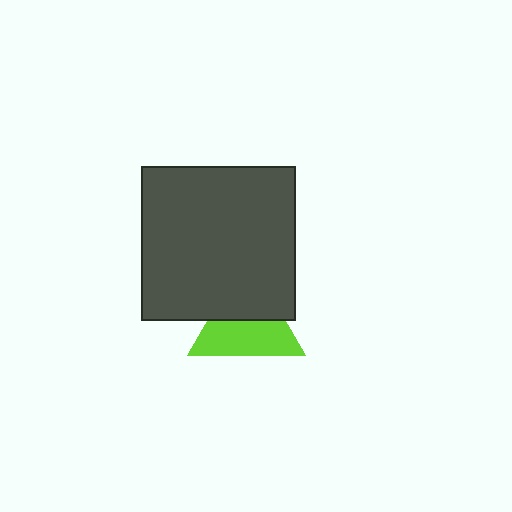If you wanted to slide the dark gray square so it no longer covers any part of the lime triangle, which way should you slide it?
Slide it up — that is the most direct way to separate the two shapes.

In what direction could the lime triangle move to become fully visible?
The lime triangle could move down. That would shift it out from behind the dark gray square entirely.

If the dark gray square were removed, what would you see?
You would see the complete lime triangle.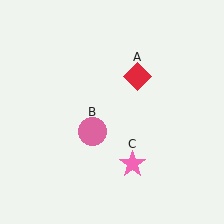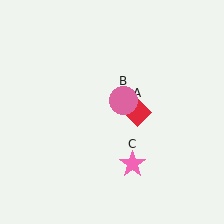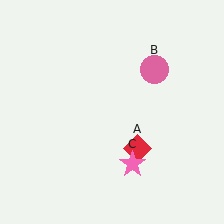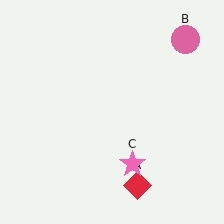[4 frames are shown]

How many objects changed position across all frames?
2 objects changed position: red diamond (object A), pink circle (object B).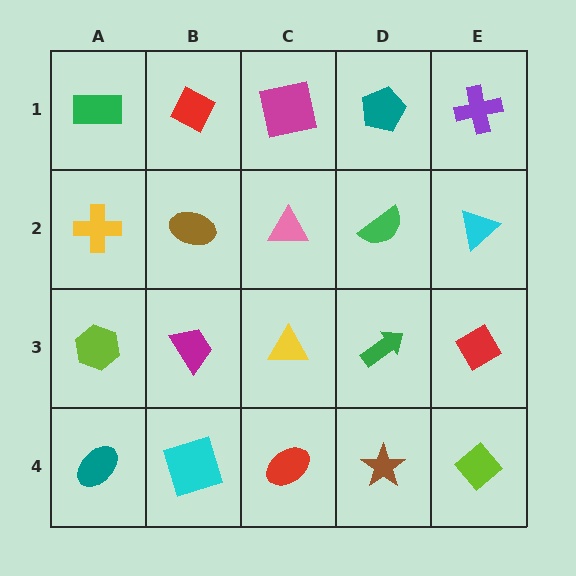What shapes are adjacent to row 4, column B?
A magenta trapezoid (row 3, column B), a teal ellipse (row 4, column A), a red ellipse (row 4, column C).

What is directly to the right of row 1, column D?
A purple cross.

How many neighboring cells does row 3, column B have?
4.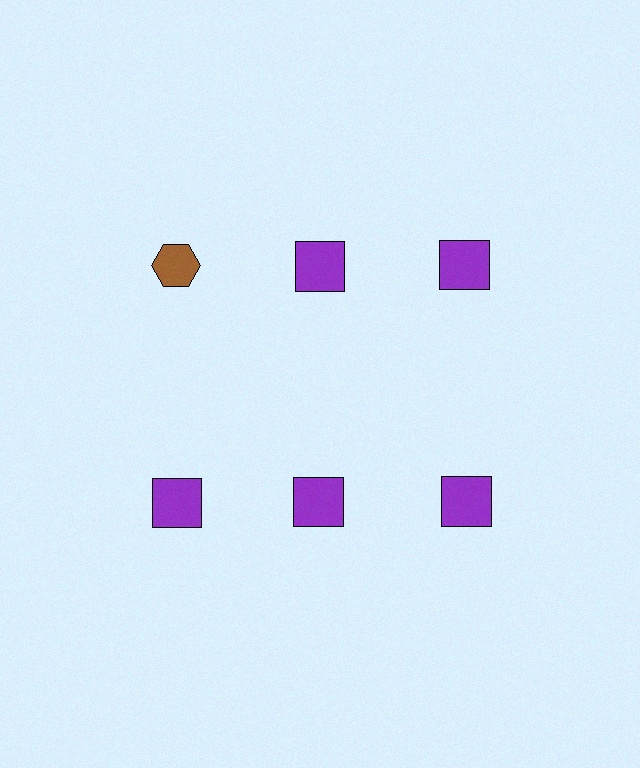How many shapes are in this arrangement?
There are 6 shapes arranged in a grid pattern.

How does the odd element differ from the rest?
It differs in both color (brown instead of purple) and shape (hexagon instead of square).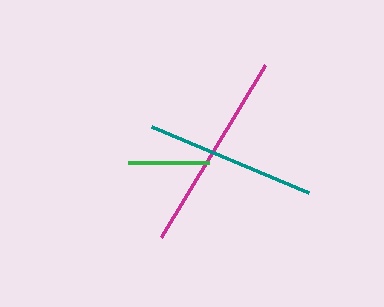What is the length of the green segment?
The green segment is approximately 81 pixels long.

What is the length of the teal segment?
The teal segment is approximately 170 pixels long.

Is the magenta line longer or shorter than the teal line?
The magenta line is longer than the teal line.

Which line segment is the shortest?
The green line is the shortest at approximately 81 pixels.